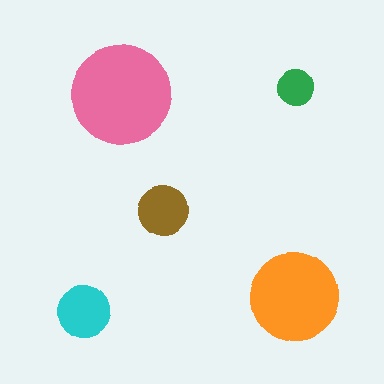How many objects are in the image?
There are 5 objects in the image.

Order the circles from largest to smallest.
the pink one, the orange one, the cyan one, the brown one, the green one.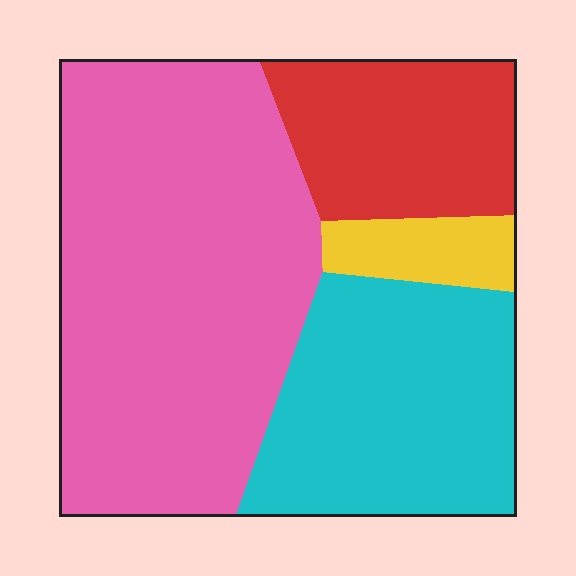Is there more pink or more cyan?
Pink.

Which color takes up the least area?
Yellow, at roughly 5%.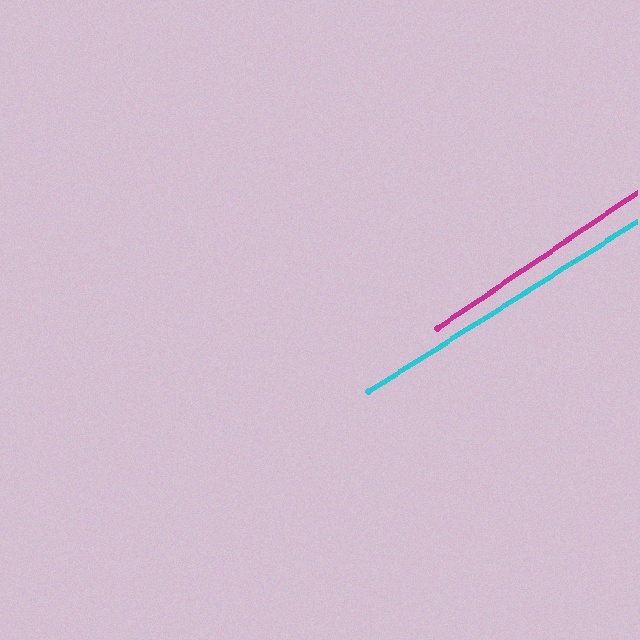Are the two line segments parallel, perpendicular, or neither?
Parallel — their directions differ by only 2.0°.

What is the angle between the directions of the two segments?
Approximately 2 degrees.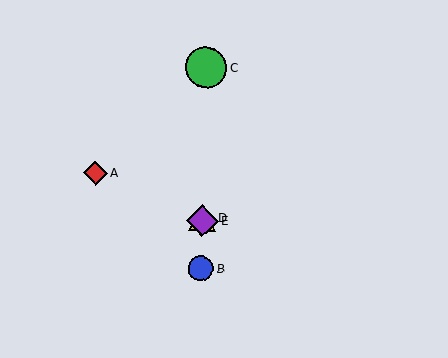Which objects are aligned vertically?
Objects B, C, D, E are aligned vertically.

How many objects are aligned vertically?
4 objects (B, C, D, E) are aligned vertically.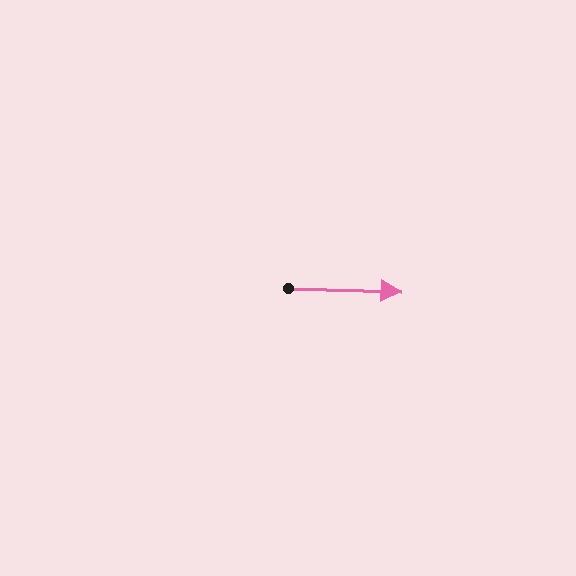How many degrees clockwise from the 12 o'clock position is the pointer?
Approximately 92 degrees.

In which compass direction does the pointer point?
East.